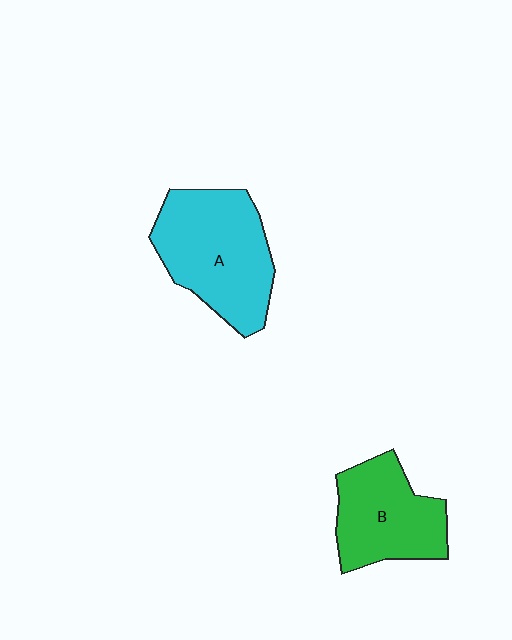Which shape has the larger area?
Shape A (cyan).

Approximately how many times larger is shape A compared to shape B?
Approximately 1.3 times.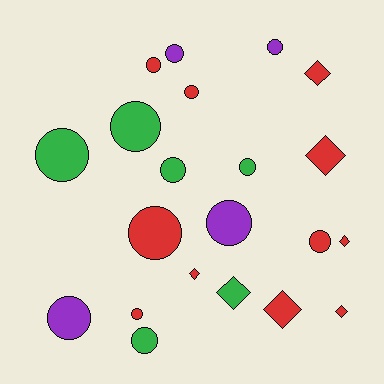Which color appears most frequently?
Red, with 11 objects.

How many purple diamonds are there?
There are no purple diamonds.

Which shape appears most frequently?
Circle, with 14 objects.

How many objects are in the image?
There are 21 objects.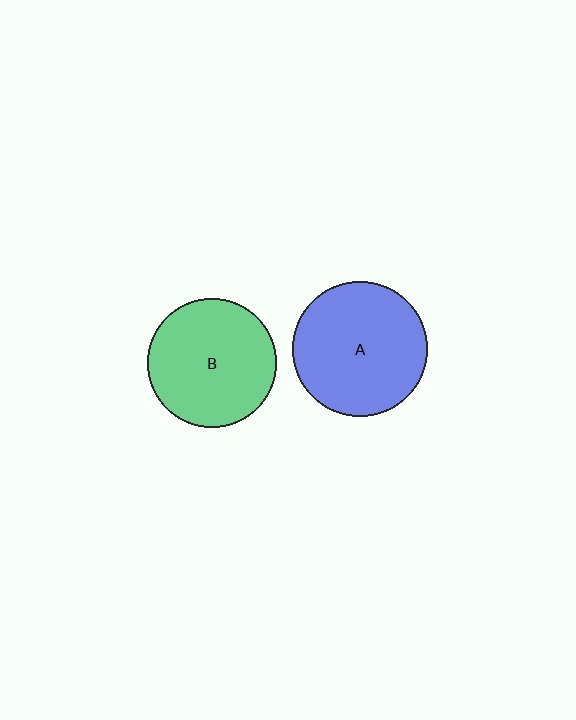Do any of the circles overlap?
No, none of the circles overlap.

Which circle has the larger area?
Circle A (blue).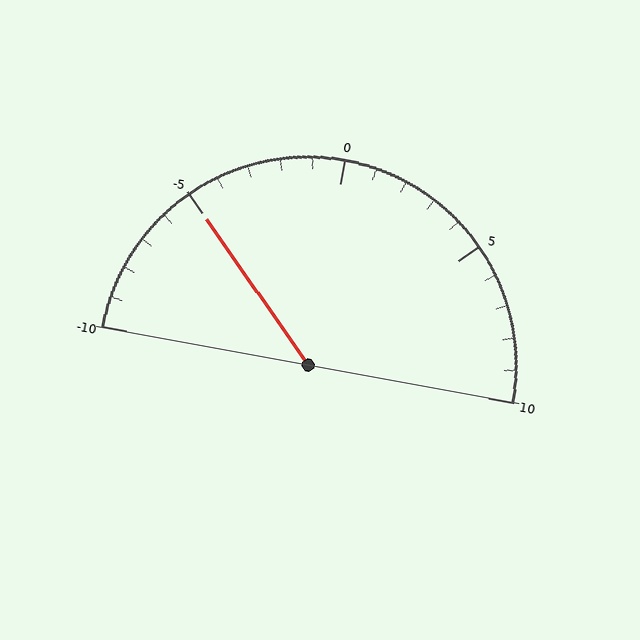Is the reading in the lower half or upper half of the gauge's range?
The reading is in the lower half of the range (-10 to 10).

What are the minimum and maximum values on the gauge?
The gauge ranges from -10 to 10.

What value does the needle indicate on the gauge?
The needle indicates approximately -5.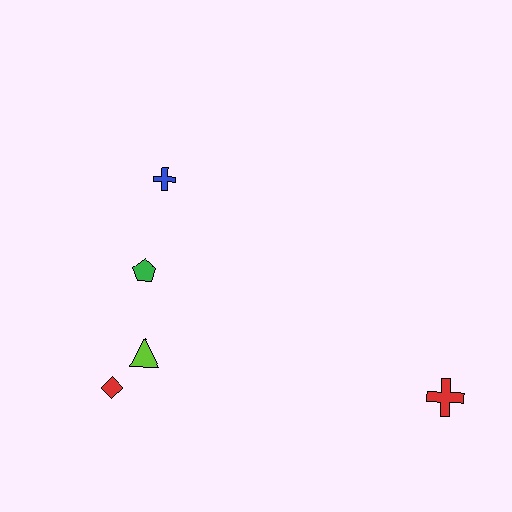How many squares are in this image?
There are no squares.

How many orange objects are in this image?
There are no orange objects.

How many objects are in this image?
There are 5 objects.